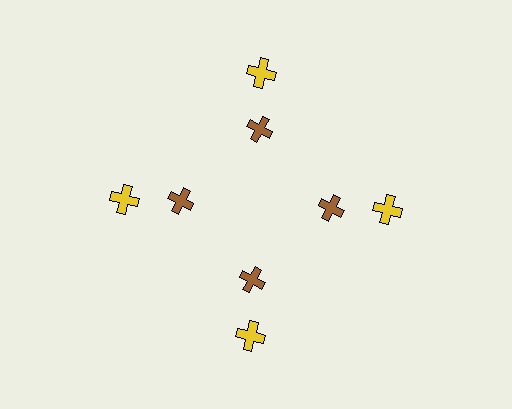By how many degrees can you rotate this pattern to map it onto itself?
The pattern maps onto itself every 90 degrees of rotation.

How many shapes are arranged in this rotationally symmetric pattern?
There are 8 shapes, arranged in 4 groups of 2.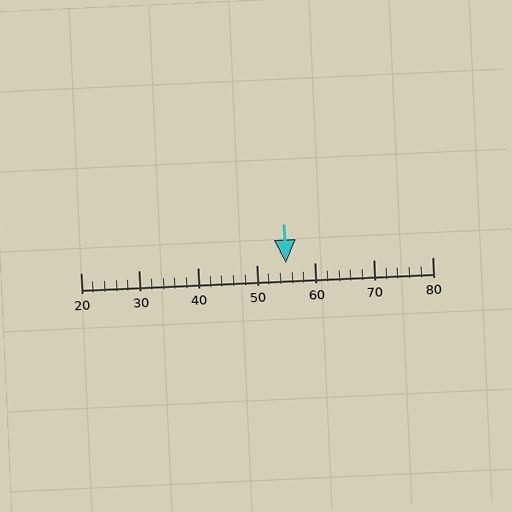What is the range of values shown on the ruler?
The ruler shows values from 20 to 80.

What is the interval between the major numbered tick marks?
The major tick marks are spaced 10 units apart.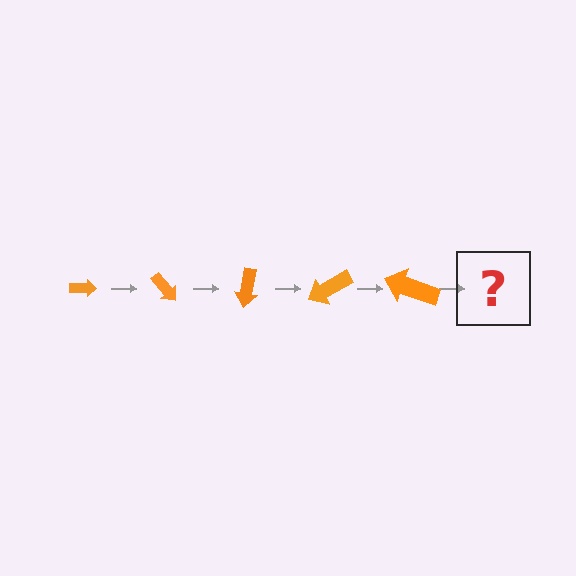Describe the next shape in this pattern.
It should be an arrow, larger than the previous one and rotated 250 degrees from the start.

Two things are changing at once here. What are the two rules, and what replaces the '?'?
The two rules are that the arrow grows larger each step and it rotates 50 degrees each step. The '?' should be an arrow, larger than the previous one and rotated 250 degrees from the start.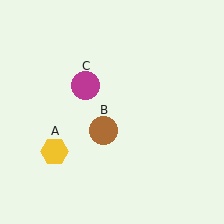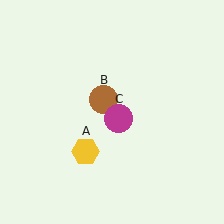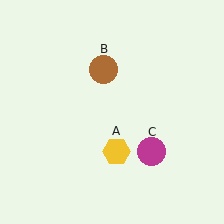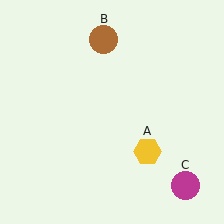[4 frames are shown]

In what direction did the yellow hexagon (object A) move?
The yellow hexagon (object A) moved right.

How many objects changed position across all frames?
3 objects changed position: yellow hexagon (object A), brown circle (object B), magenta circle (object C).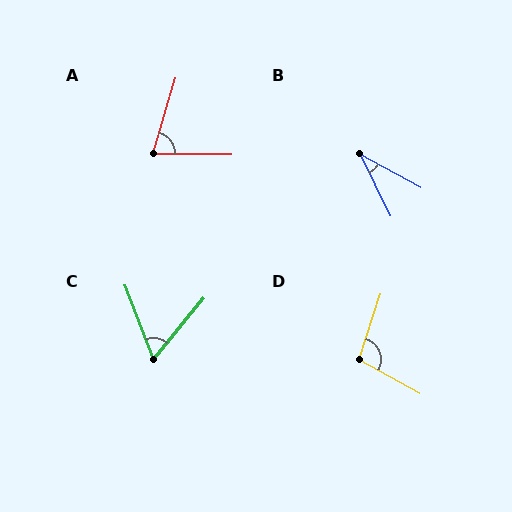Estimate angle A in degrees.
Approximately 74 degrees.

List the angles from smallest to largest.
B (35°), C (61°), A (74°), D (101°).